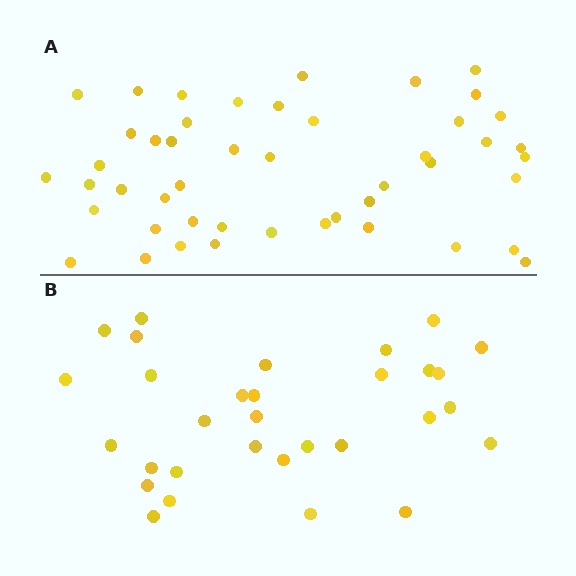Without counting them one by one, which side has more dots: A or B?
Region A (the top region) has more dots.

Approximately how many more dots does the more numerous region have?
Region A has approximately 15 more dots than region B.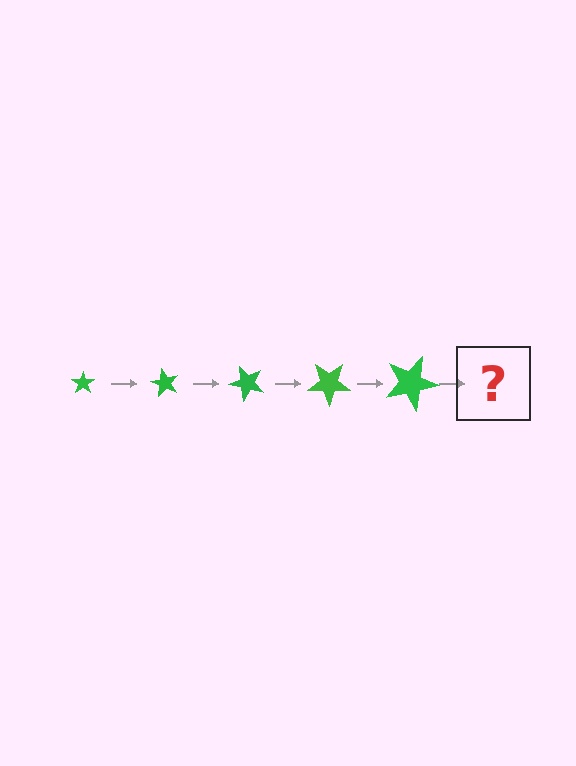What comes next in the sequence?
The next element should be a star, larger than the previous one and rotated 300 degrees from the start.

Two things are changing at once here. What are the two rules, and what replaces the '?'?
The two rules are that the star grows larger each step and it rotates 60 degrees each step. The '?' should be a star, larger than the previous one and rotated 300 degrees from the start.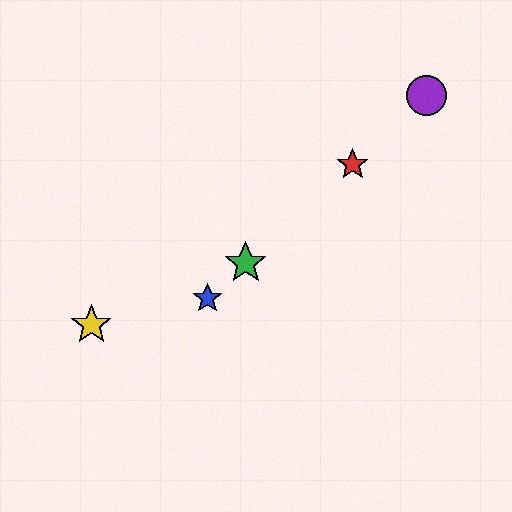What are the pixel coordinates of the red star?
The red star is at (353, 164).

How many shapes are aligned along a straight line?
4 shapes (the red star, the blue star, the green star, the purple circle) are aligned along a straight line.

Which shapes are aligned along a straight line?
The red star, the blue star, the green star, the purple circle are aligned along a straight line.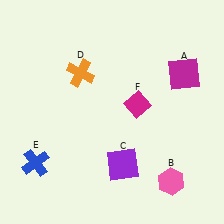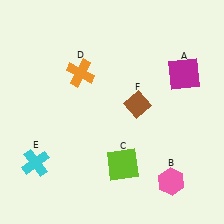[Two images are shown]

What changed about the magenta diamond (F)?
In Image 1, F is magenta. In Image 2, it changed to brown.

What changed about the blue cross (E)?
In Image 1, E is blue. In Image 2, it changed to cyan.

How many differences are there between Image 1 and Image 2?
There are 3 differences between the two images.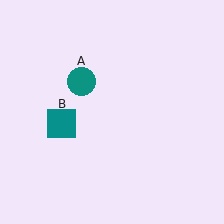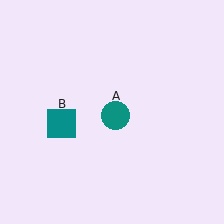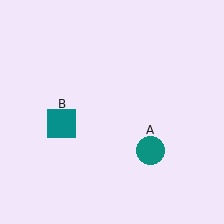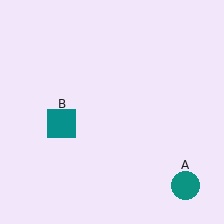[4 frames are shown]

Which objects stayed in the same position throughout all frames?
Teal square (object B) remained stationary.